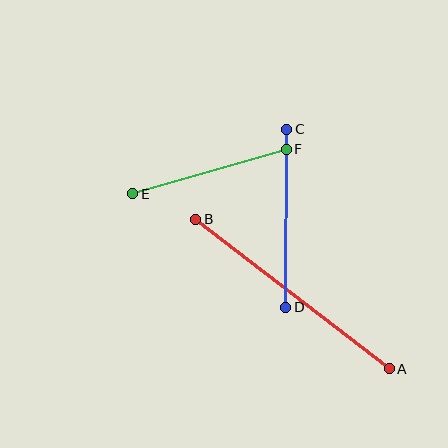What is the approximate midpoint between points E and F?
The midpoint is at approximately (209, 171) pixels.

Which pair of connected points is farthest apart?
Points A and B are farthest apart.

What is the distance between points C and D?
The distance is approximately 178 pixels.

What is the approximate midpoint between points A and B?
The midpoint is at approximately (292, 294) pixels.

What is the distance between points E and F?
The distance is approximately 160 pixels.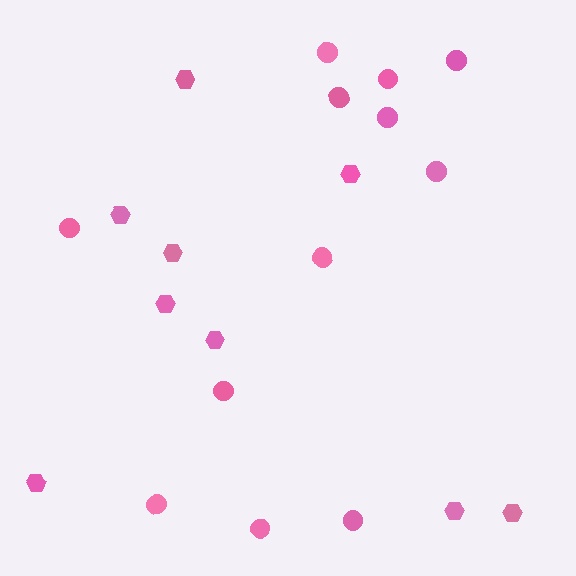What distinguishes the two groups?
There are 2 groups: one group of hexagons (9) and one group of circles (12).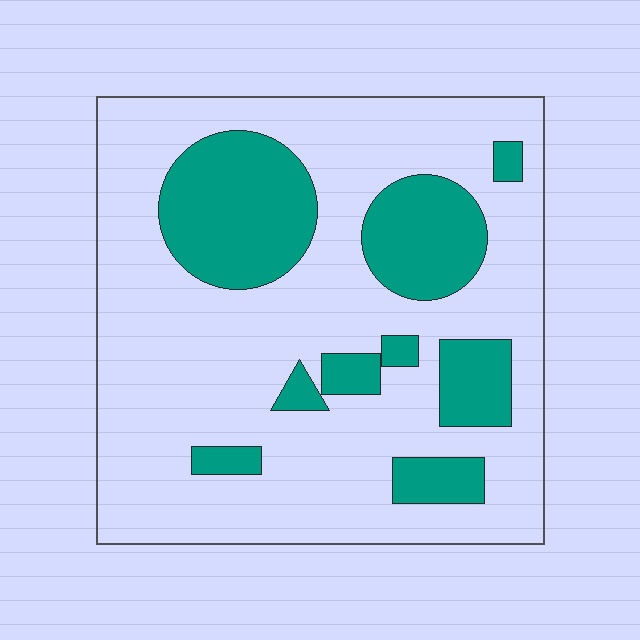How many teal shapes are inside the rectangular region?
9.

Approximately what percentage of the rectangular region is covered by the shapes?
Approximately 25%.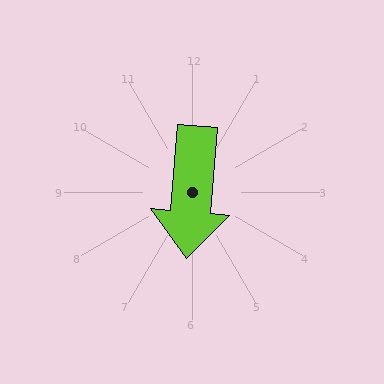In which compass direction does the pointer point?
South.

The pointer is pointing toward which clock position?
Roughly 6 o'clock.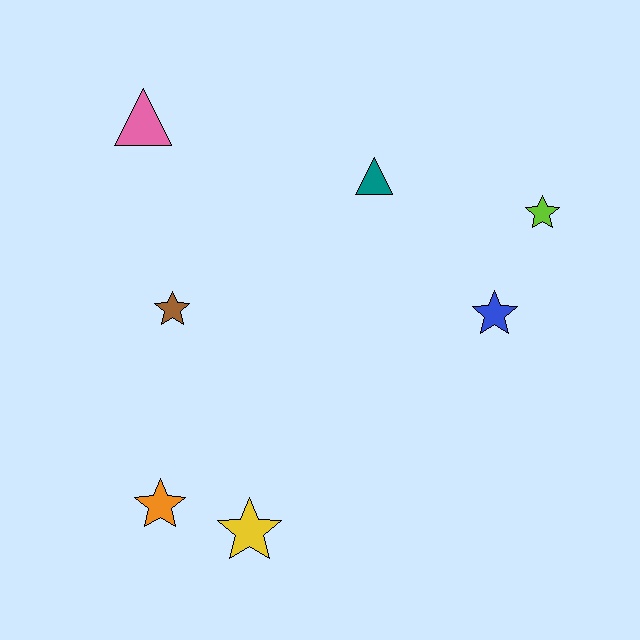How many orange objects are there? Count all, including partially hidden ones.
There is 1 orange object.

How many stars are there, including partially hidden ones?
There are 5 stars.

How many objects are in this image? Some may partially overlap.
There are 7 objects.